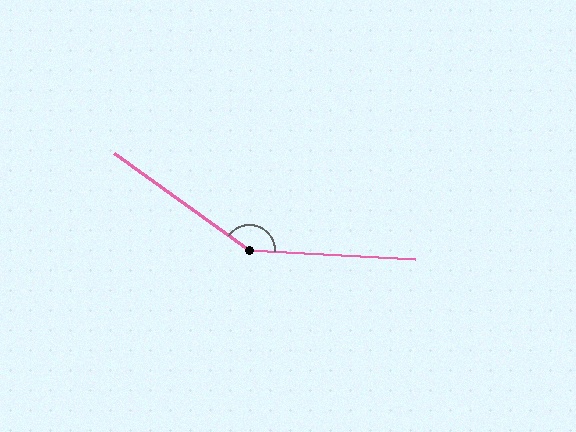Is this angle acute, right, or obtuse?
It is obtuse.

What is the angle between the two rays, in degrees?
Approximately 147 degrees.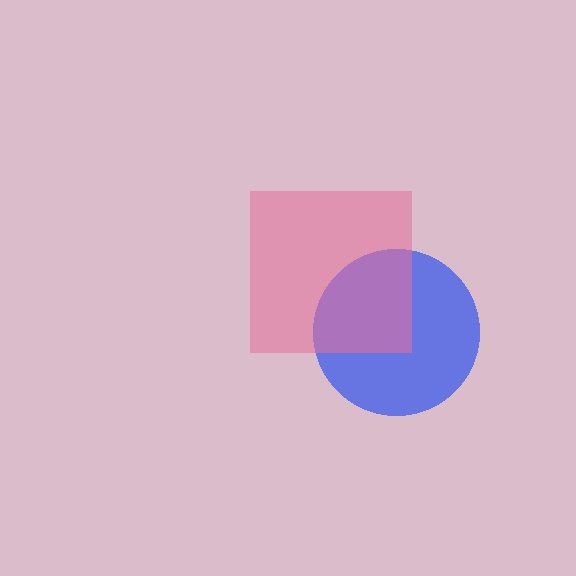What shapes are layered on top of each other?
The layered shapes are: a blue circle, a pink square.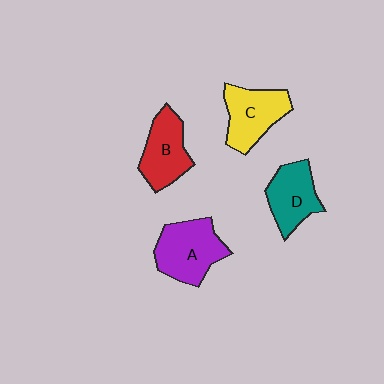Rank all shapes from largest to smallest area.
From largest to smallest: A (purple), C (yellow), B (red), D (teal).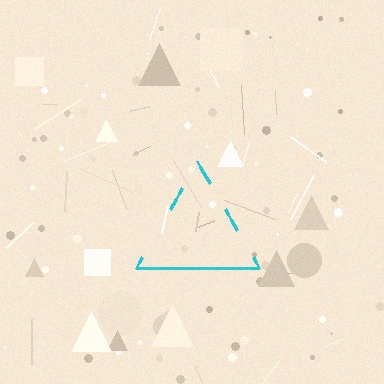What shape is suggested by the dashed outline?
The dashed outline suggests a triangle.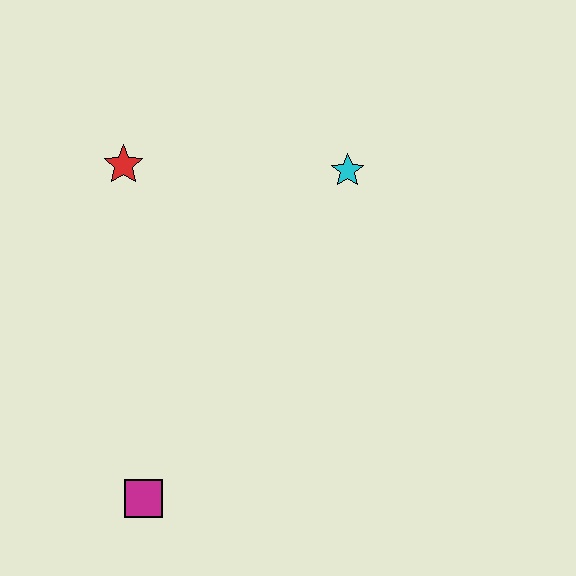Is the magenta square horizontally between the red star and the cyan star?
Yes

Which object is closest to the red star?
The cyan star is closest to the red star.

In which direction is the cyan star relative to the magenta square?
The cyan star is above the magenta square.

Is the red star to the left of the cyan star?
Yes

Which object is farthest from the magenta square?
The cyan star is farthest from the magenta square.